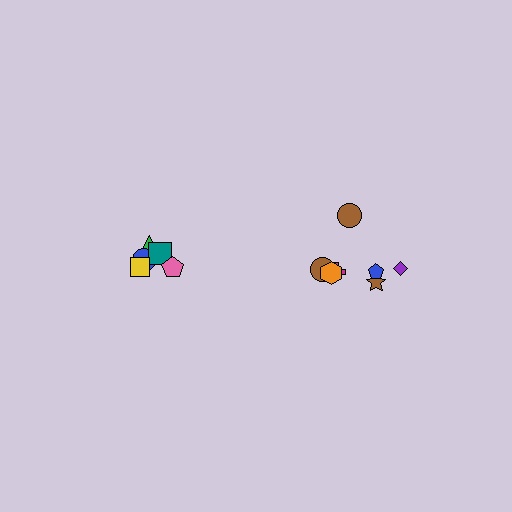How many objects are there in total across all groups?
There are 12 objects.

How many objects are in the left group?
There are 5 objects.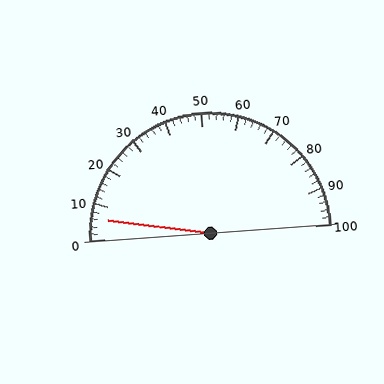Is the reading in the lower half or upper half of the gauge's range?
The reading is in the lower half of the range (0 to 100).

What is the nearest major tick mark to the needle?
The nearest major tick mark is 10.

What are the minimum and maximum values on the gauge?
The gauge ranges from 0 to 100.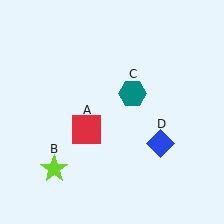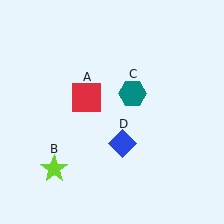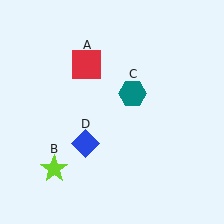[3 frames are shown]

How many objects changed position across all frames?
2 objects changed position: red square (object A), blue diamond (object D).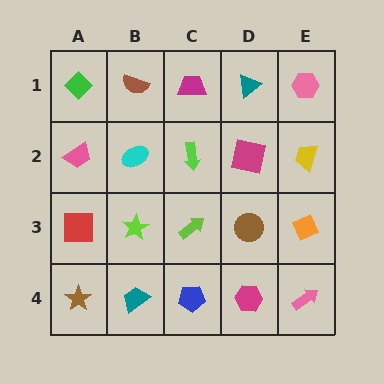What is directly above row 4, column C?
A lime arrow.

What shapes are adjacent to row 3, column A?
A pink trapezoid (row 2, column A), a brown star (row 4, column A), a lime star (row 3, column B).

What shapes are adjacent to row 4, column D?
A brown circle (row 3, column D), a blue pentagon (row 4, column C), a pink arrow (row 4, column E).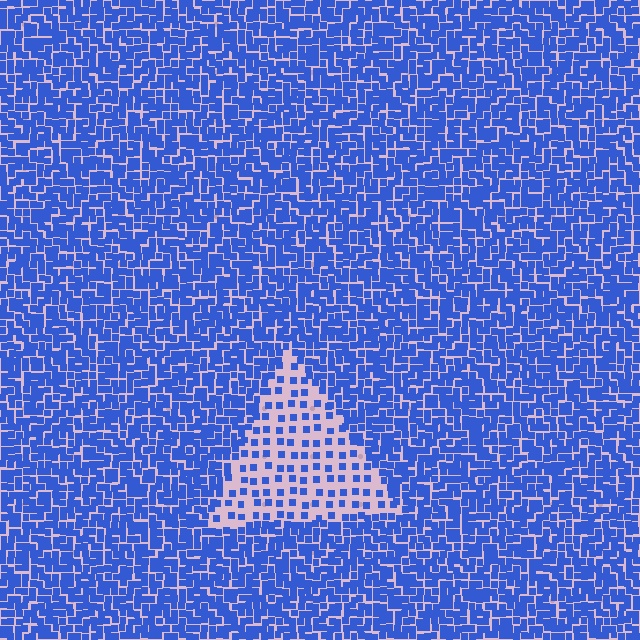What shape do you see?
I see a triangle.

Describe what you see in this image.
The image contains small blue elements arranged at two different densities. A triangle-shaped region is visible where the elements are less densely packed than the surrounding area.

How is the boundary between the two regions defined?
The boundary is defined by a change in element density (approximately 2.8x ratio). All elements are the same color, size, and shape.